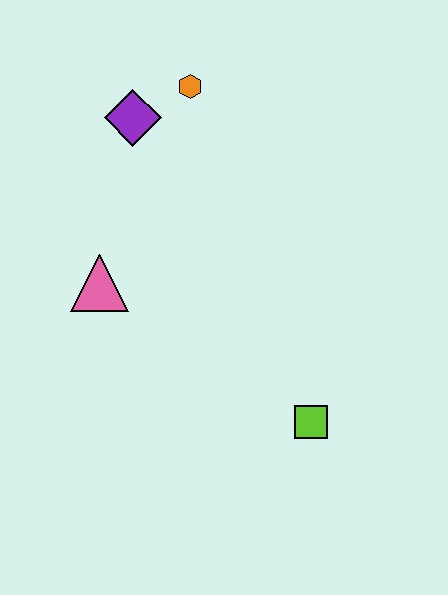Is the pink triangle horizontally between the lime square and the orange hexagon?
No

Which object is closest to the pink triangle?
The purple diamond is closest to the pink triangle.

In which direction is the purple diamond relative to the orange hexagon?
The purple diamond is to the left of the orange hexagon.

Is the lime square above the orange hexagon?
No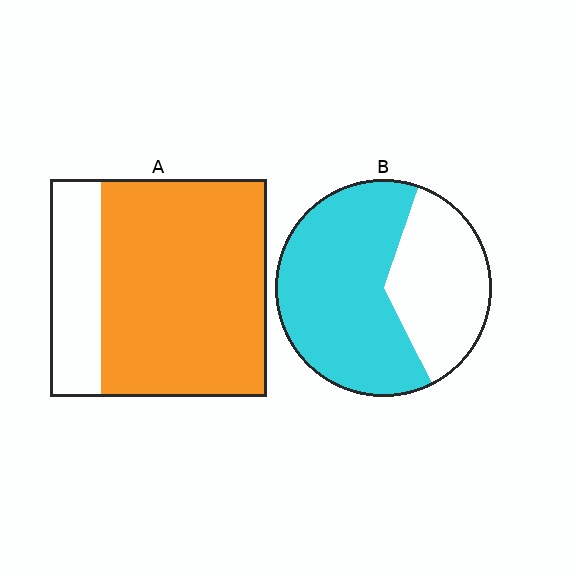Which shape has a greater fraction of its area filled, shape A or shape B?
Shape A.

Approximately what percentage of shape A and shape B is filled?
A is approximately 75% and B is approximately 65%.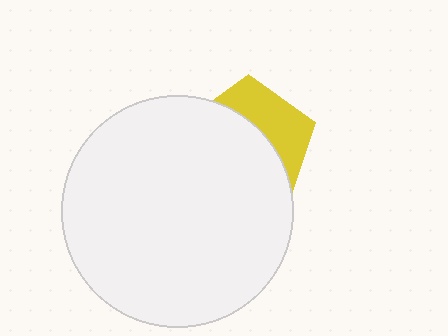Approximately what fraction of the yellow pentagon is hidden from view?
Roughly 64% of the yellow pentagon is hidden behind the white circle.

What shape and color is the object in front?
The object in front is a white circle.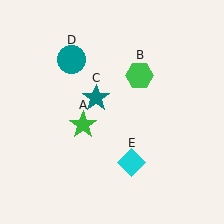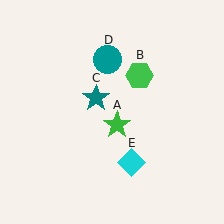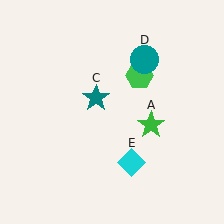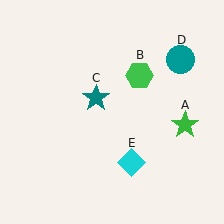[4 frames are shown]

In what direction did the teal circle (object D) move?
The teal circle (object D) moved right.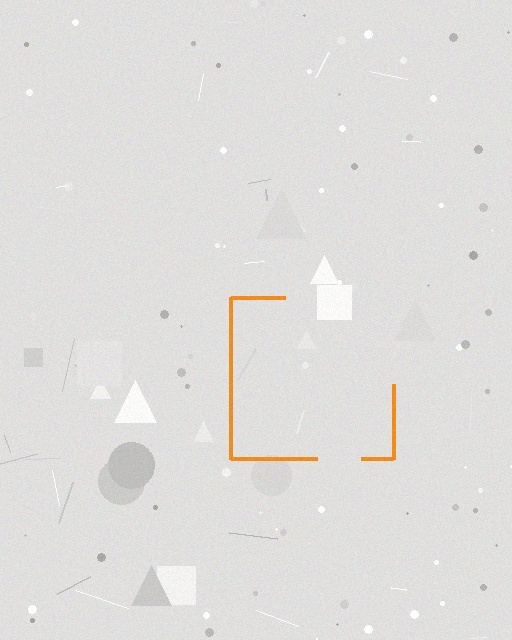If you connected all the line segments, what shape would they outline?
They would outline a square.